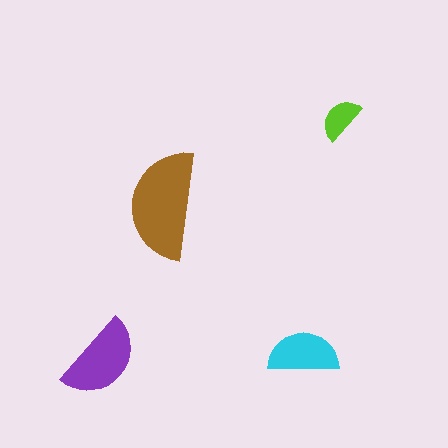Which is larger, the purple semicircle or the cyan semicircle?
The purple one.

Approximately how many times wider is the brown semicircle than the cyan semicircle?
About 1.5 times wider.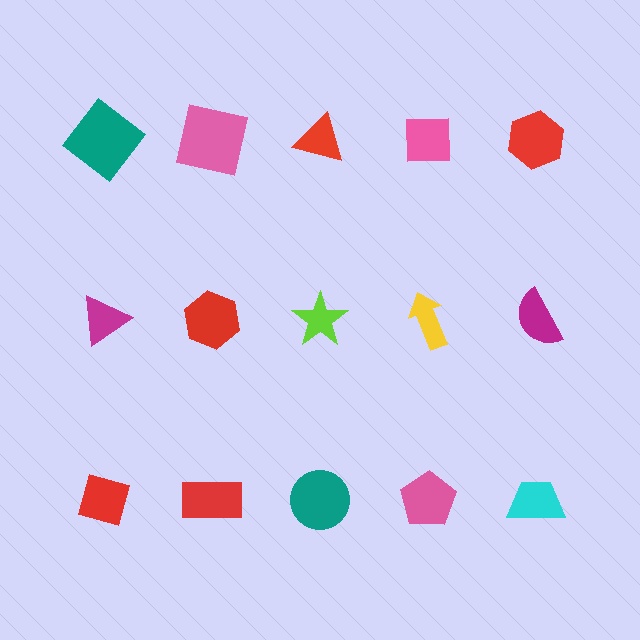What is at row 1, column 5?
A red hexagon.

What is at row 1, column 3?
A red triangle.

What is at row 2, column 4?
A yellow arrow.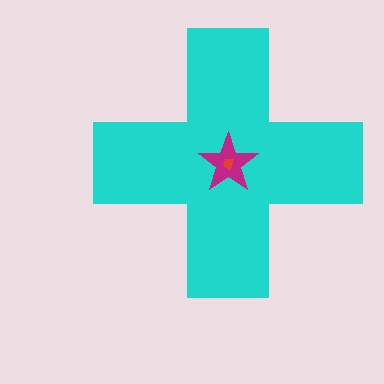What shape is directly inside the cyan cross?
The magenta star.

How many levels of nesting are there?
3.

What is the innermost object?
The red trapezoid.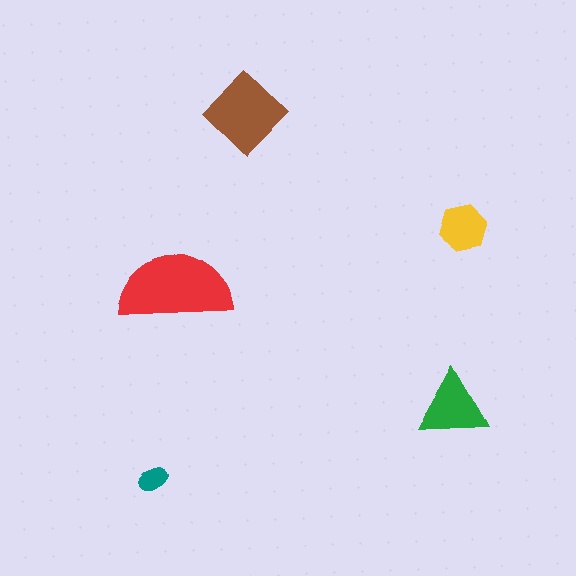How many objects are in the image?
There are 5 objects in the image.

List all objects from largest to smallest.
The red semicircle, the brown diamond, the green triangle, the yellow hexagon, the teal ellipse.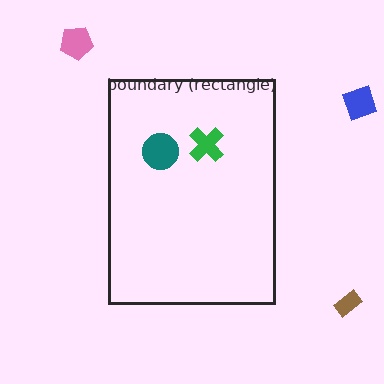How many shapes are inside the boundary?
2 inside, 3 outside.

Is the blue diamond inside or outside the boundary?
Outside.